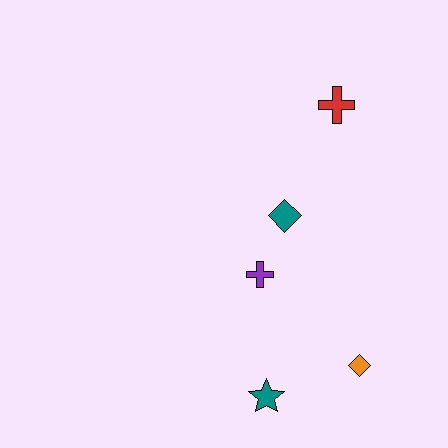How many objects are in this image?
There are 5 objects.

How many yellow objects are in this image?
There are no yellow objects.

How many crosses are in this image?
There are 2 crosses.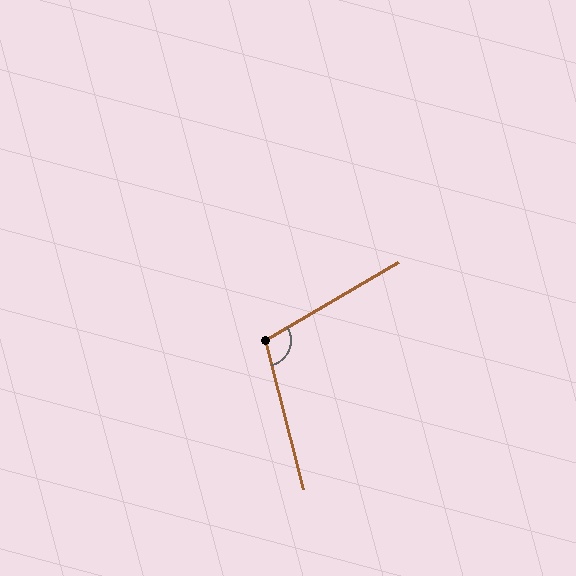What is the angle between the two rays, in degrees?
Approximately 106 degrees.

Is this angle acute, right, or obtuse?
It is obtuse.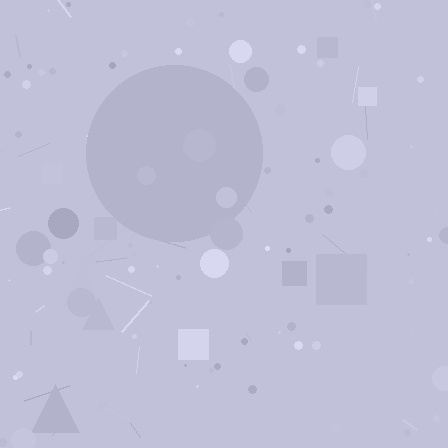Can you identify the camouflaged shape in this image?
The camouflaged shape is a circle.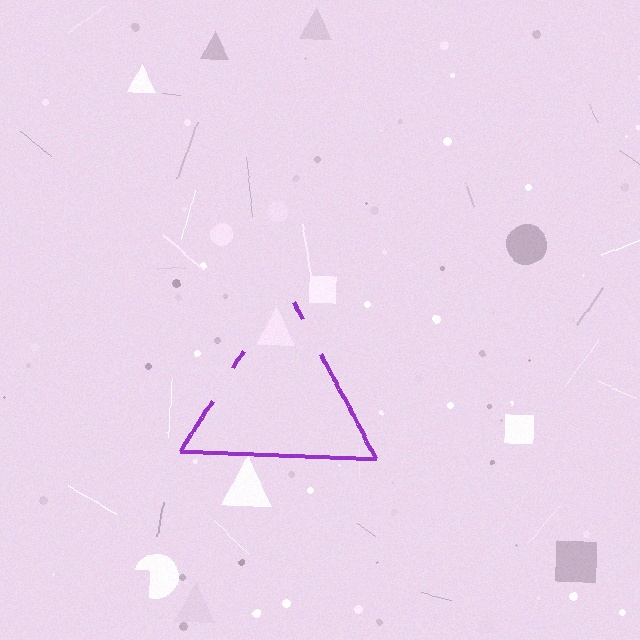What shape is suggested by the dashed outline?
The dashed outline suggests a triangle.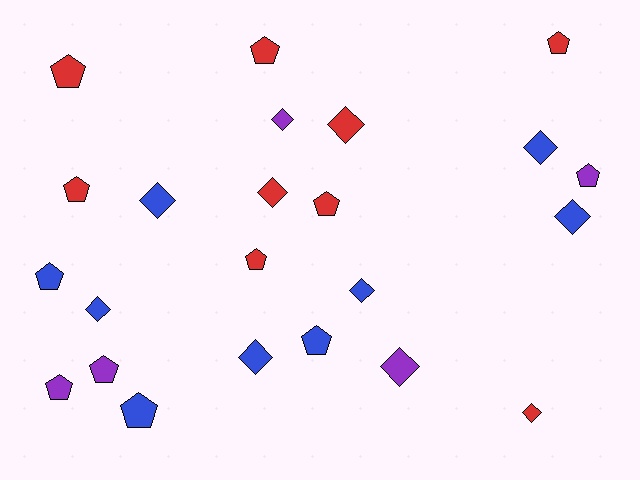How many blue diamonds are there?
There are 6 blue diamonds.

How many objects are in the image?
There are 23 objects.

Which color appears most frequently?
Red, with 9 objects.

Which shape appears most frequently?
Pentagon, with 12 objects.